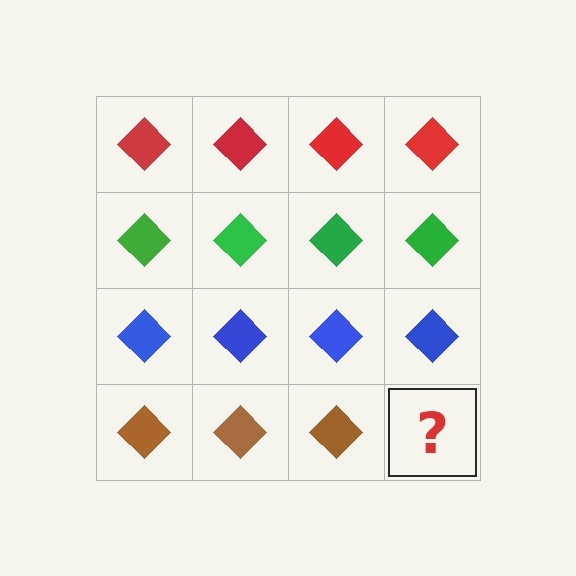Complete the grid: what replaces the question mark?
The question mark should be replaced with a brown diamond.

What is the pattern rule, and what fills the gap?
The rule is that each row has a consistent color. The gap should be filled with a brown diamond.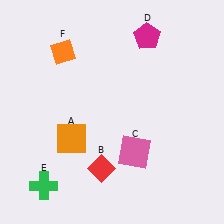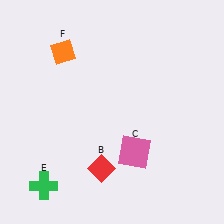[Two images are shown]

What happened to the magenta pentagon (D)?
The magenta pentagon (D) was removed in Image 2. It was in the top-right area of Image 1.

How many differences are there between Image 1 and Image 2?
There are 2 differences between the two images.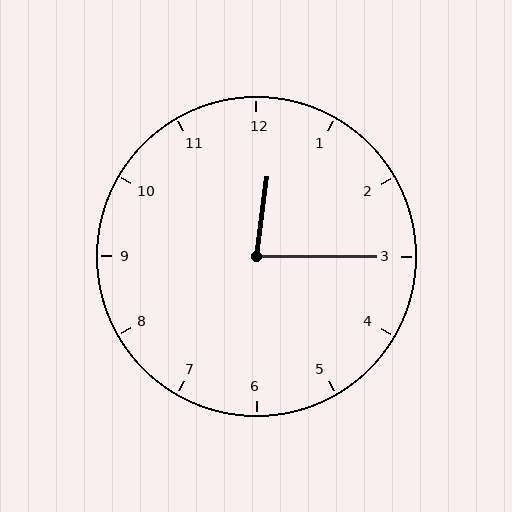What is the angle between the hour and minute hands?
Approximately 82 degrees.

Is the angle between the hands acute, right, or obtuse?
It is acute.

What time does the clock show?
12:15.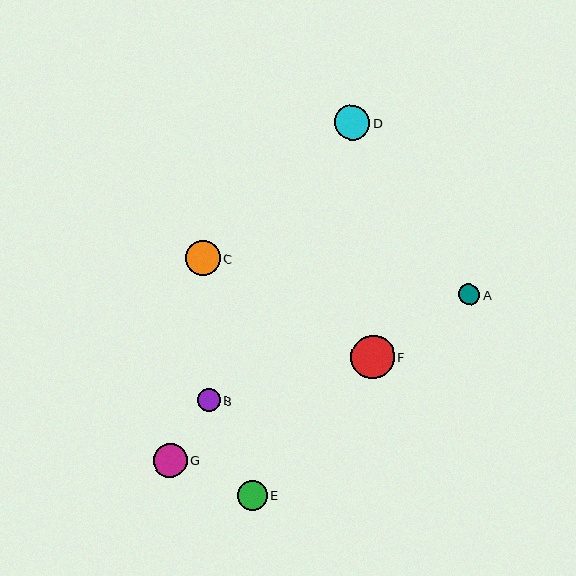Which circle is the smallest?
Circle A is the smallest with a size of approximately 21 pixels.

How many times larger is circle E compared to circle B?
Circle E is approximately 1.3 times the size of circle B.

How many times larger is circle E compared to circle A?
Circle E is approximately 1.4 times the size of circle A.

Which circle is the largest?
Circle F is the largest with a size of approximately 43 pixels.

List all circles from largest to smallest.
From largest to smallest: F, D, C, G, E, B, A.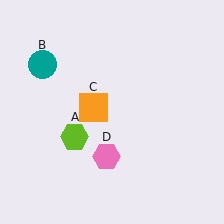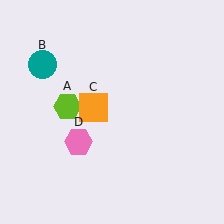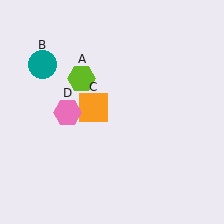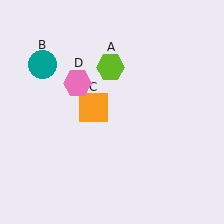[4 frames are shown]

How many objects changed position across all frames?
2 objects changed position: lime hexagon (object A), pink hexagon (object D).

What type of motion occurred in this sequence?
The lime hexagon (object A), pink hexagon (object D) rotated clockwise around the center of the scene.